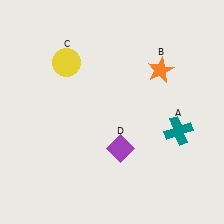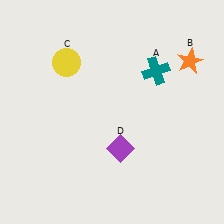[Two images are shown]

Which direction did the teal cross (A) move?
The teal cross (A) moved up.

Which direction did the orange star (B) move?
The orange star (B) moved right.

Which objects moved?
The objects that moved are: the teal cross (A), the orange star (B).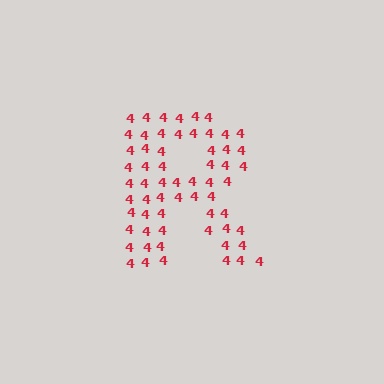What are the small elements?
The small elements are digit 4's.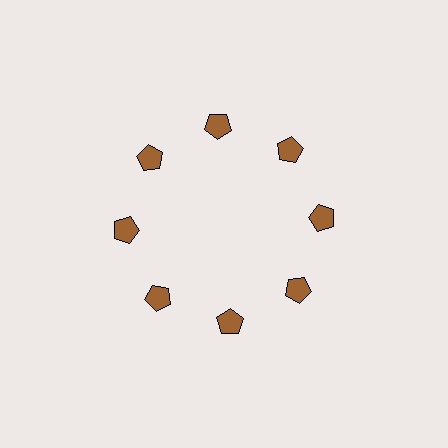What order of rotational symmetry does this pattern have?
This pattern has 8-fold rotational symmetry.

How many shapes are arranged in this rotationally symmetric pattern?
There are 8 shapes, arranged in 8 groups of 1.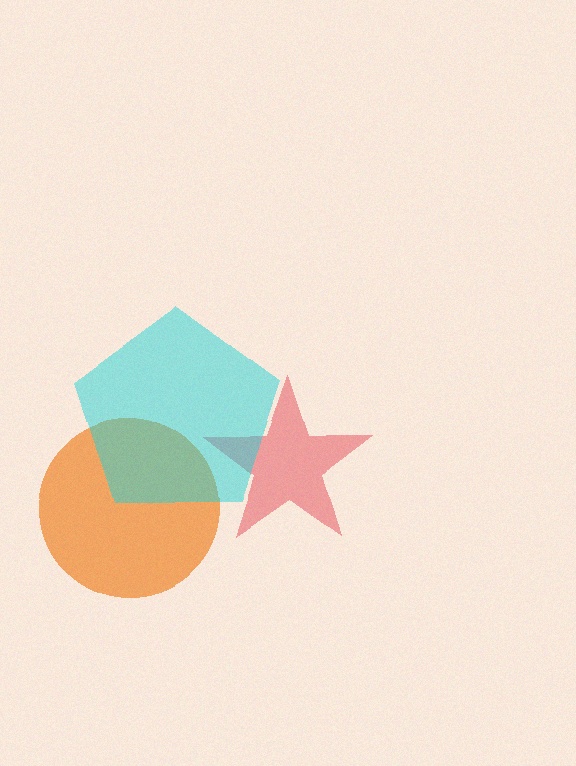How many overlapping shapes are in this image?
There are 3 overlapping shapes in the image.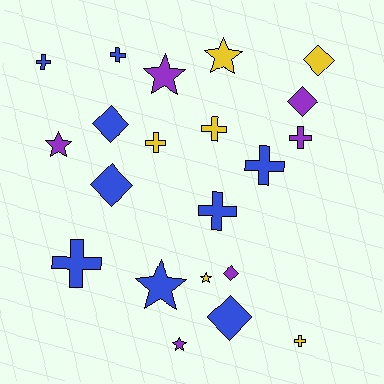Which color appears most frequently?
Blue, with 9 objects.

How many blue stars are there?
There is 1 blue star.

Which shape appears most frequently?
Cross, with 9 objects.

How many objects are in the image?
There are 21 objects.